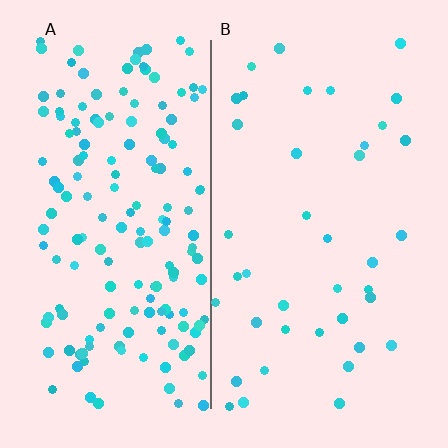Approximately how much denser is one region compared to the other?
Approximately 4.1× — region A over region B.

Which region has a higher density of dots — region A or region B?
A (the left).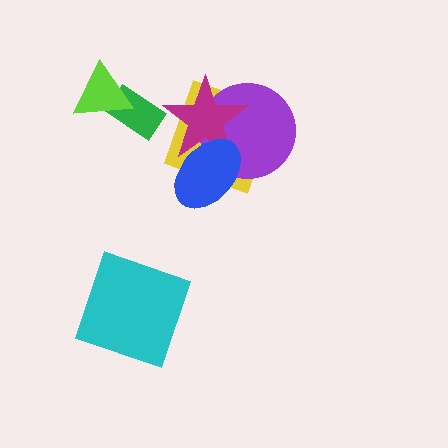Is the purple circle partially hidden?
Yes, it is partially covered by another shape.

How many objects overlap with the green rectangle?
1 object overlaps with the green rectangle.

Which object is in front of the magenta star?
The blue ellipse is in front of the magenta star.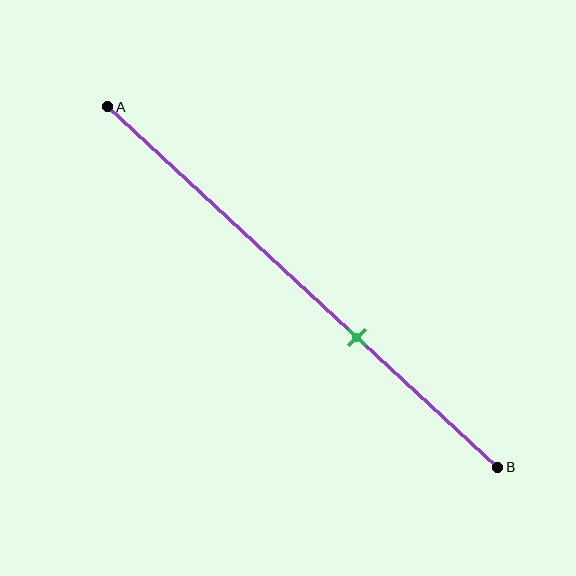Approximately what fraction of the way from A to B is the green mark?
The green mark is approximately 65% of the way from A to B.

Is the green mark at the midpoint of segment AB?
No, the mark is at about 65% from A, not at the 50% midpoint.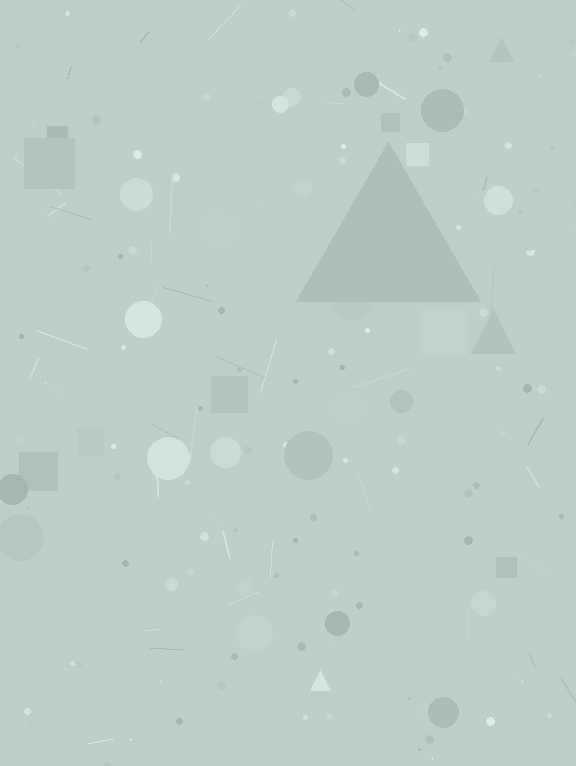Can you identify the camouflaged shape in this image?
The camouflaged shape is a triangle.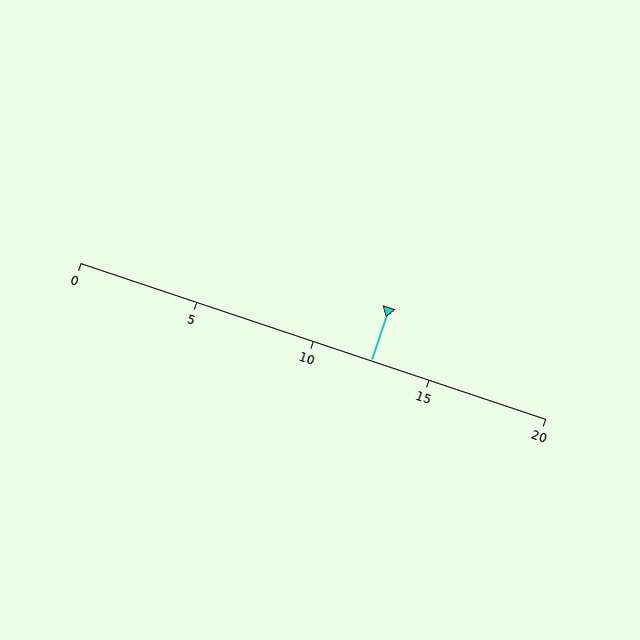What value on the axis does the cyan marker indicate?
The marker indicates approximately 12.5.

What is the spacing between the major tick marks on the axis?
The major ticks are spaced 5 apart.